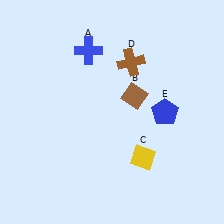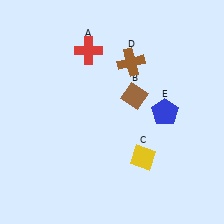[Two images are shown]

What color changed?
The cross (A) changed from blue in Image 1 to red in Image 2.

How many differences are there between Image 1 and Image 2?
There is 1 difference between the two images.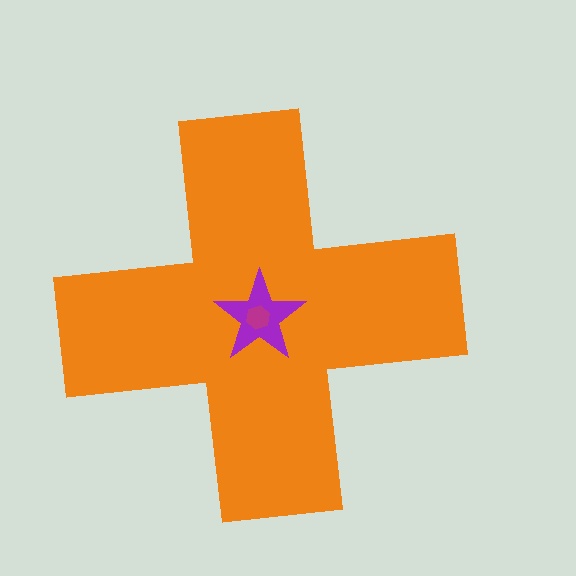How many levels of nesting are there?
3.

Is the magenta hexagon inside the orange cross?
Yes.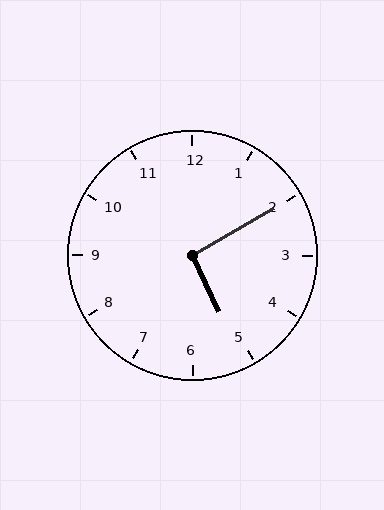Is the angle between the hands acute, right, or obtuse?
It is right.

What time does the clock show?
5:10.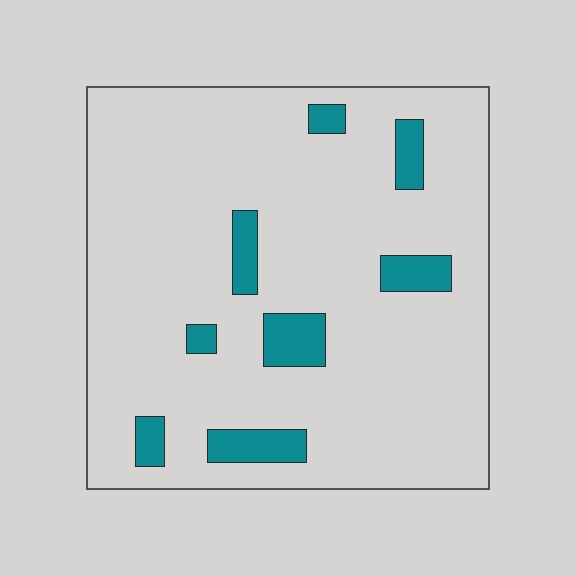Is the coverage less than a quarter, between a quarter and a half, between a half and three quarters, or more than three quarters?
Less than a quarter.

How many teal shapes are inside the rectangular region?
8.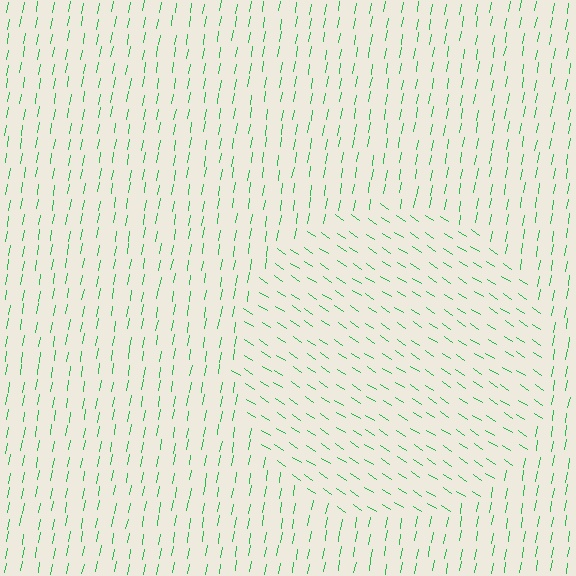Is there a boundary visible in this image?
Yes, there is a texture boundary formed by a change in line orientation.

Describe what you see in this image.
The image is filled with small green line segments. A circle region in the image has lines oriented differently from the surrounding lines, creating a visible texture boundary.